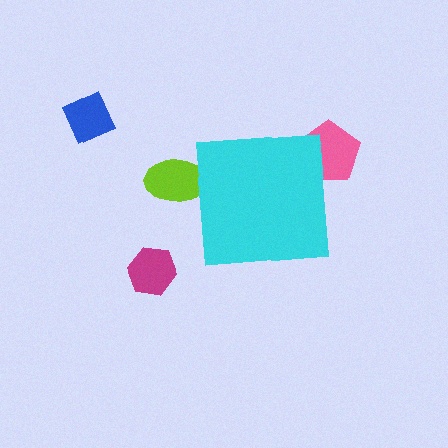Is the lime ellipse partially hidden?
Yes, the lime ellipse is partially hidden behind the cyan square.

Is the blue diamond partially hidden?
No, the blue diamond is fully visible.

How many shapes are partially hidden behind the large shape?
2 shapes are partially hidden.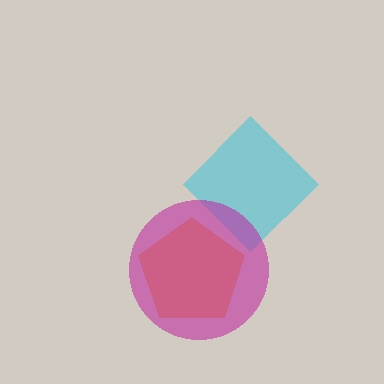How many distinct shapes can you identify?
There are 3 distinct shapes: an orange pentagon, a cyan diamond, a magenta circle.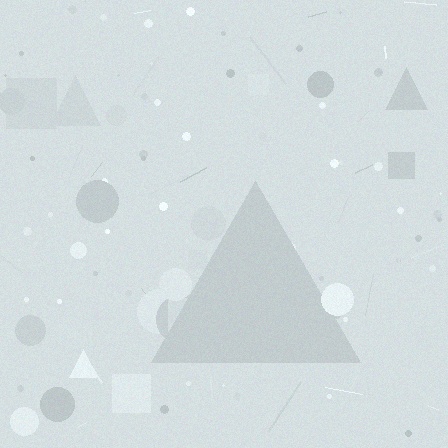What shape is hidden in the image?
A triangle is hidden in the image.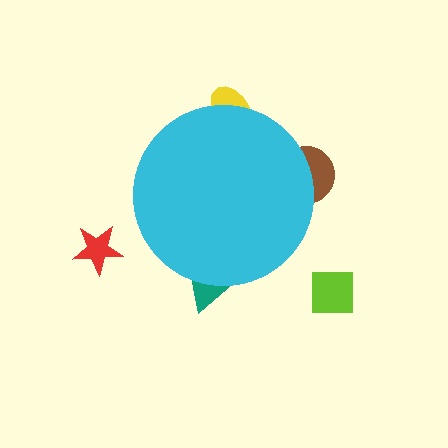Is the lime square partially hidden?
No, the lime square is fully visible.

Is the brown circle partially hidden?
Yes, the brown circle is partially hidden behind the cyan circle.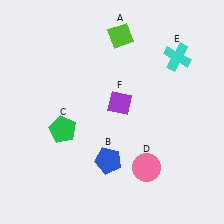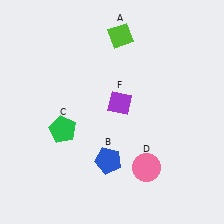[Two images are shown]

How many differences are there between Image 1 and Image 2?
There is 1 difference between the two images.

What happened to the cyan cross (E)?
The cyan cross (E) was removed in Image 2. It was in the top-right area of Image 1.